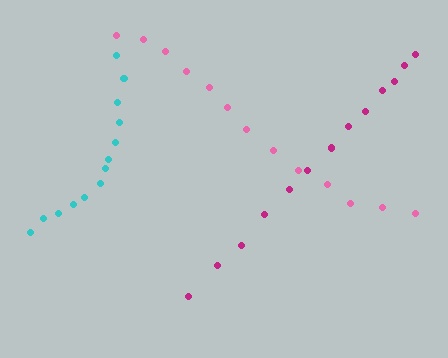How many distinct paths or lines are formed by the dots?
There are 3 distinct paths.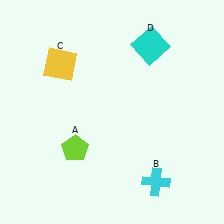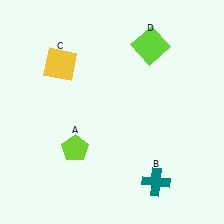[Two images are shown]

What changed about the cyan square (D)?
In Image 1, D is cyan. In Image 2, it changed to lime.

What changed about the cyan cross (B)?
In Image 1, B is cyan. In Image 2, it changed to teal.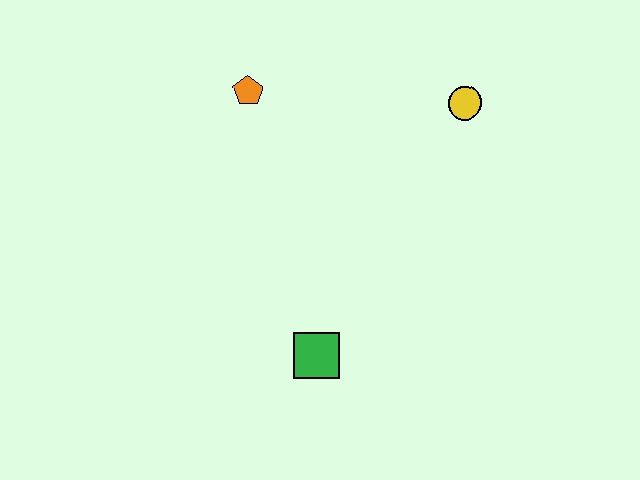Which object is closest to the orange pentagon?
The yellow circle is closest to the orange pentagon.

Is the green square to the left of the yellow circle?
Yes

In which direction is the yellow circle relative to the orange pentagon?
The yellow circle is to the right of the orange pentagon.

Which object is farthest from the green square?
The yellow circle is farthest from the green square.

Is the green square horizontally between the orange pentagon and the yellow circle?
Yes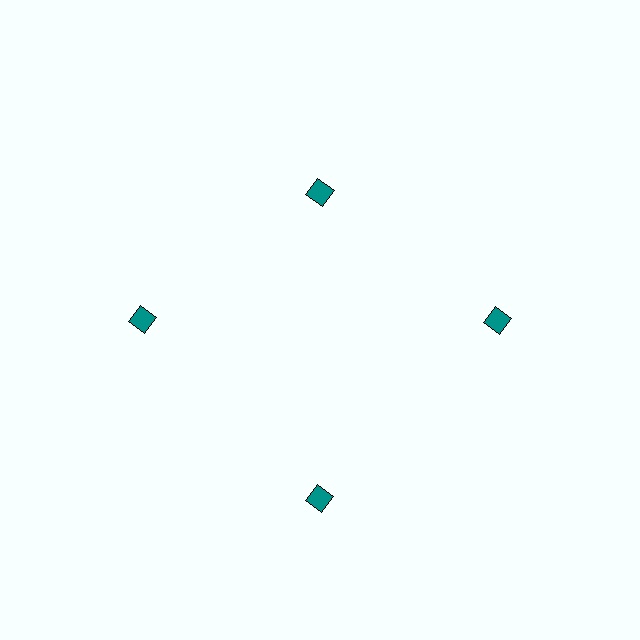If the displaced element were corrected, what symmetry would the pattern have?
It would have 4-fold rotational symmetry — the pattern would map onto itself every 90 degrees.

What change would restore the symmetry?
The symmetry would be restored by moving it outward, back onto the ring so that all 4 diamonds sit at equal angles and equal distance from the center.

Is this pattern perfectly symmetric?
No. The 4 teal diamonds are arranged in a ring, but one element near the 12 o'clock position is pulled inward toward the center, breaking the 4-fold rotational symmetry.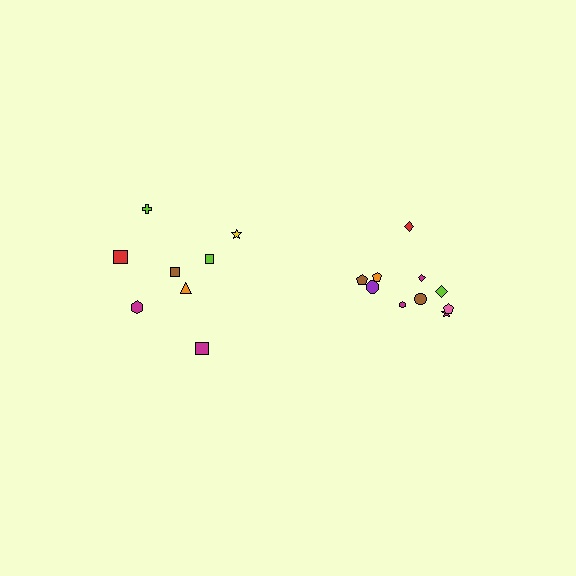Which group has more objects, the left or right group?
The right group.